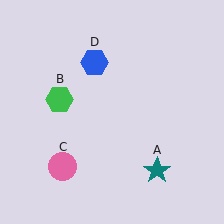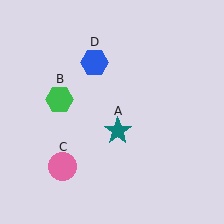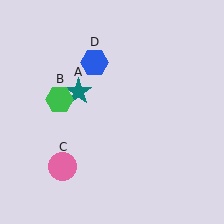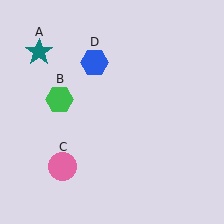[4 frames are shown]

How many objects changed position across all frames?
1 object changed position: teal star (object A).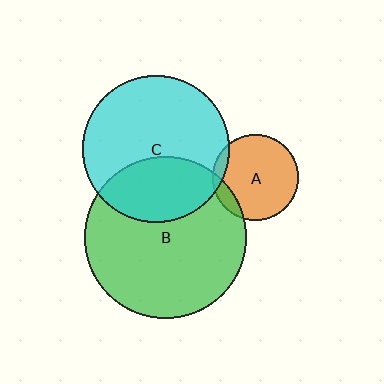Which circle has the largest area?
Circle B (green).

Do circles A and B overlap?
Yes.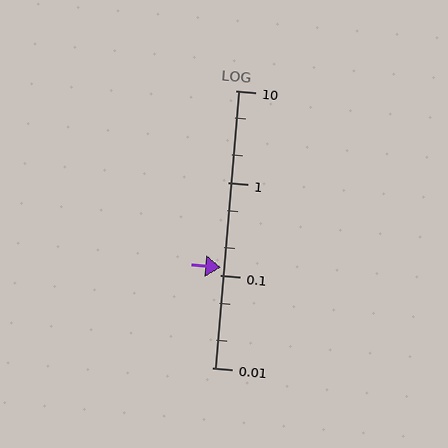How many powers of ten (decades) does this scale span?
The scale spans 3 decades, from 0.01 to 10.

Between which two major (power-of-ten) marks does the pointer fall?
The pointer is between 0.1 and 1.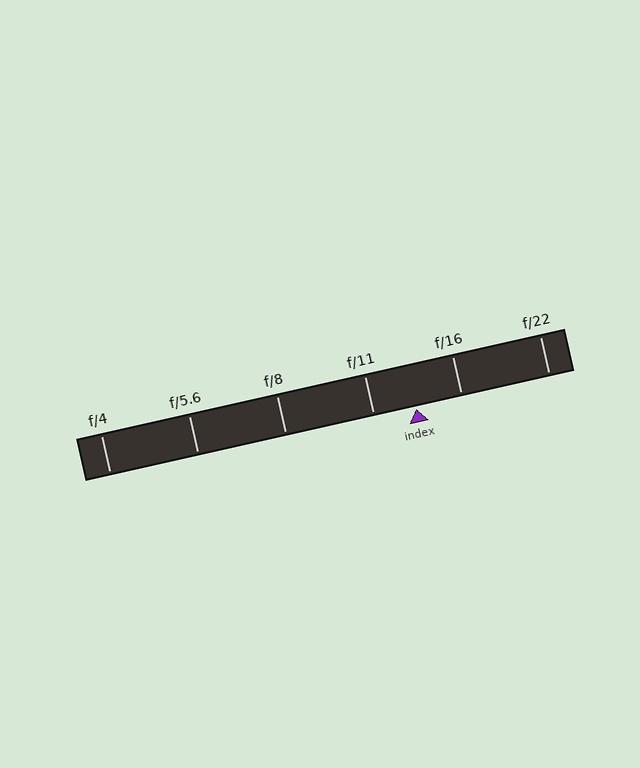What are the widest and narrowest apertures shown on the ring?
The widest aperture shown is f/4 and the narrowest is f/22.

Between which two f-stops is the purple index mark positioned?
The index mark is between f/11 and f/16.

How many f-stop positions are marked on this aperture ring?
There are 6 f-stop positions marked.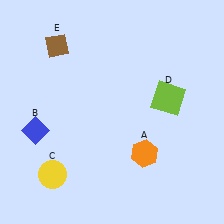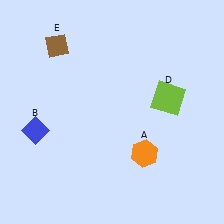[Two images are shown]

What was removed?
The yellow circle (C) was removed in Image 2.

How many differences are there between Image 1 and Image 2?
There is 1 difference between the two images.